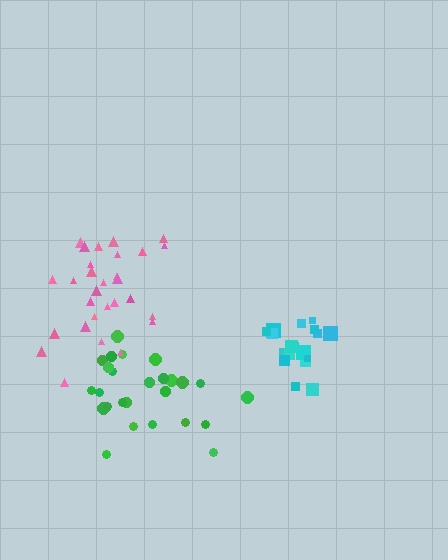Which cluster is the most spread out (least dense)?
Pink.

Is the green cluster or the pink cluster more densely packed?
Green.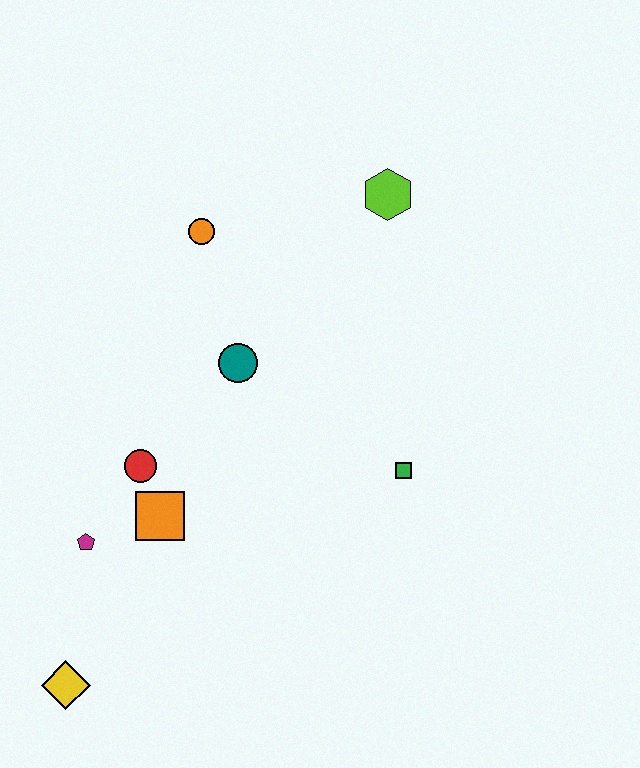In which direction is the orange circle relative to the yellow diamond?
The orange circle is above the yellow diamond.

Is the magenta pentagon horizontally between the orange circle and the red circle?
No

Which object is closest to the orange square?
The red circle is closest to the orange square.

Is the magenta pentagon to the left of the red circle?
Yes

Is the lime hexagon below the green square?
No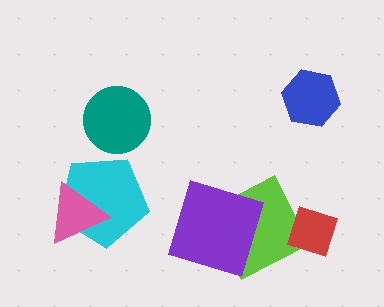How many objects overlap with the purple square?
1 object overlaps with the purple square.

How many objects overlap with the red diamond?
1 object overlaps with the red diamond.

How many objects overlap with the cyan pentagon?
1 object overlaps with the cyan pentagon.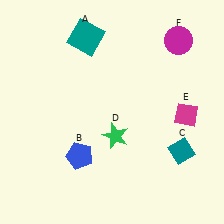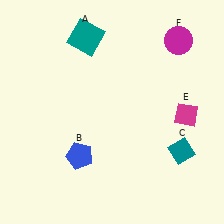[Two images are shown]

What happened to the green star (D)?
The green star (D) was removed in Image 2. It was in the bottom-right area of Image 1.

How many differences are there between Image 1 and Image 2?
There is 1 difference between the two images.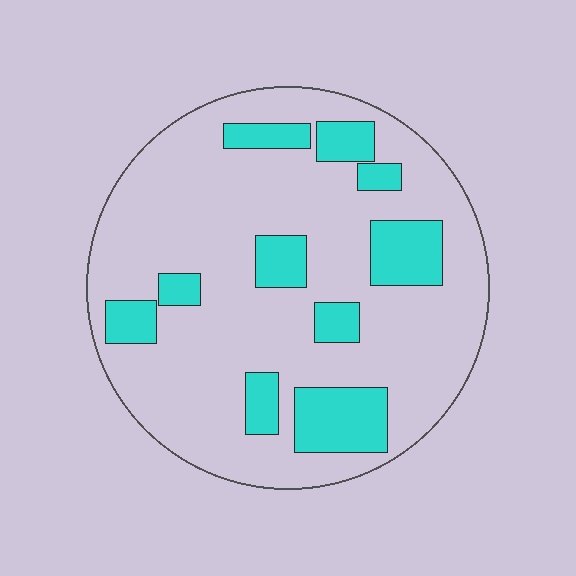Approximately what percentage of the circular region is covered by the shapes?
Approximately 20%.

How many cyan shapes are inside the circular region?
10.